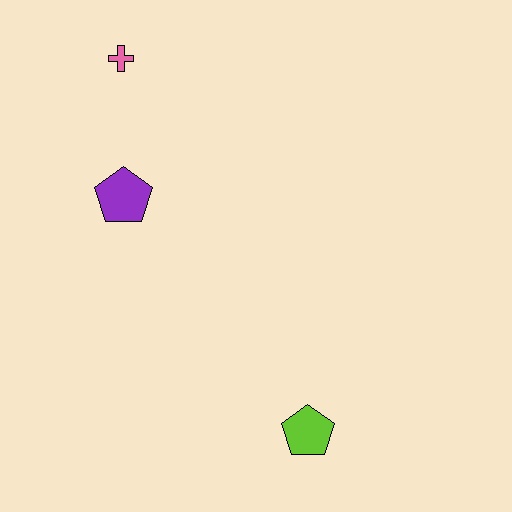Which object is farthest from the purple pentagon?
The lime pentagon is farthest from the purple pentagon.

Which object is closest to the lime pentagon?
The purple pentagon is closest to the lime pentagon.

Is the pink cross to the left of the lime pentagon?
Yes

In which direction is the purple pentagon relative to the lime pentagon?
The purple pentagon is above the lime pentagon.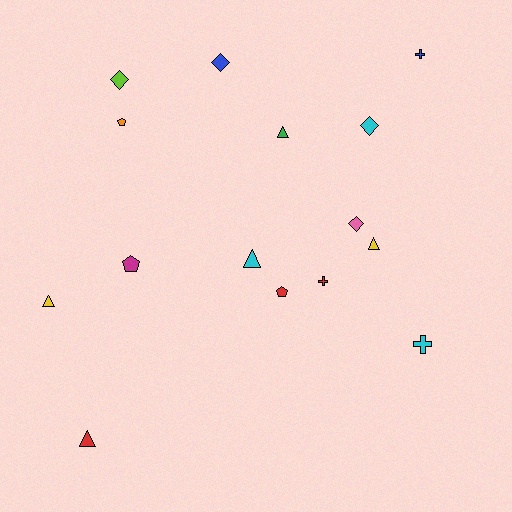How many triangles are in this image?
There are 5 triangles.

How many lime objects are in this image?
There is 1 lime object.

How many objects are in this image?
There are 15 objects.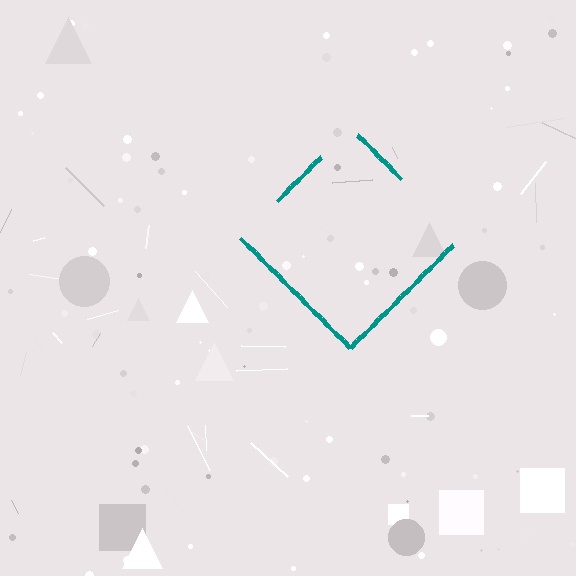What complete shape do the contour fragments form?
The contour fragments form a diamond.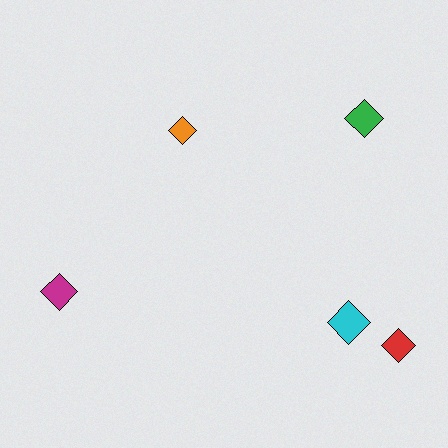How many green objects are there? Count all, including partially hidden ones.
There is 1 green object.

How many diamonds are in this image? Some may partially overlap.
There are 5 diamonds.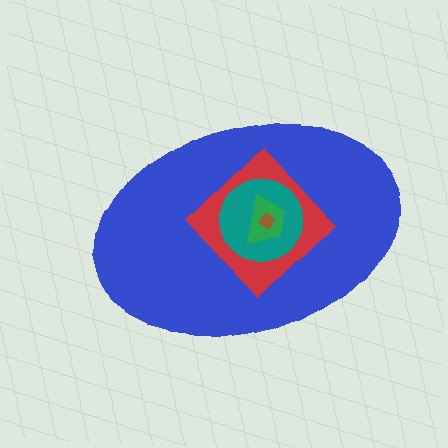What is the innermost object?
The brown diamond.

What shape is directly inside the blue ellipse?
The red diamond.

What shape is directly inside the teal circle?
The green trapezoid.